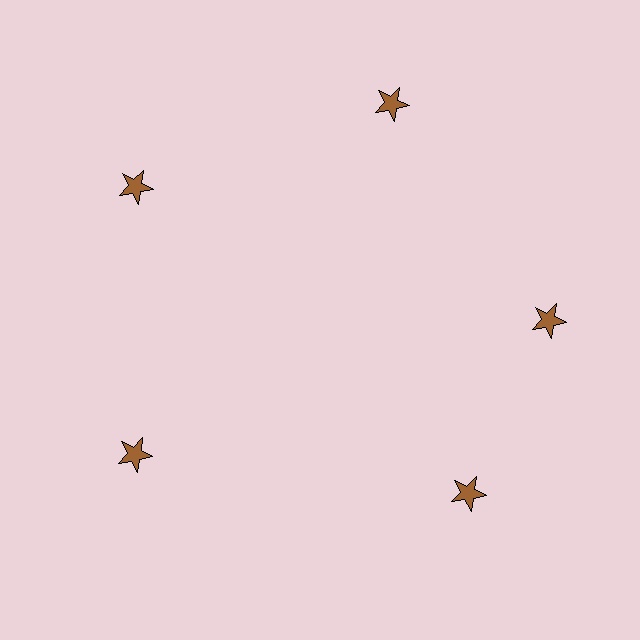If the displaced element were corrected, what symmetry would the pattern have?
It would have 5-fold rotational symmetry — the pattern would map onto itself every 72 degrees.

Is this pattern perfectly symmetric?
No. The 5 brown stars are arranged in a ring, but one element near the 5 o'clock position is rotated out of alignment along the ring, breaking the 5-fold rotational symmetry.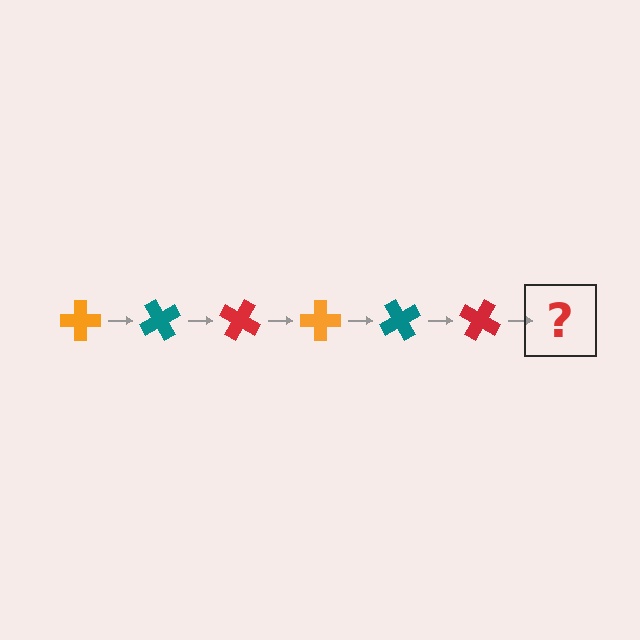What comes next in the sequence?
The next element should be an orange cross, rotated 360 degrees from the start.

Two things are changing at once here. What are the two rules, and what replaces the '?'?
The two rules are that it rotates 60 degrees each step and the color cycles through orange, teal, and red. The '?' should be an orange cross, rotated 360 degrees from the start.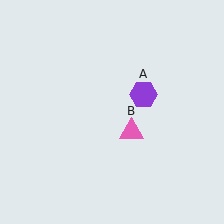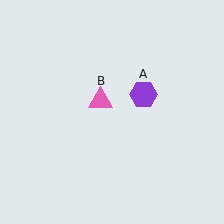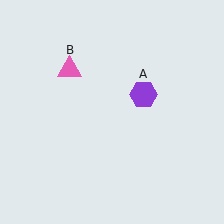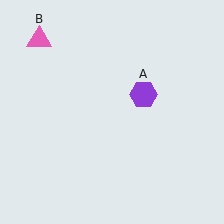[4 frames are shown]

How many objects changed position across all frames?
1 object changed position: pink triangle (object B).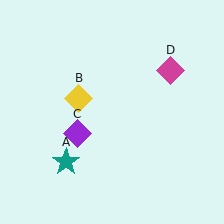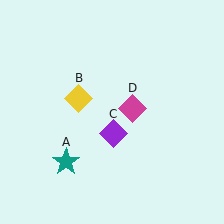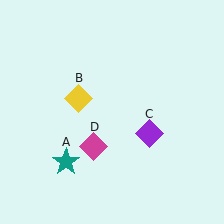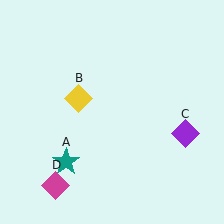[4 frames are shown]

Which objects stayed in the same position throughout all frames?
Teal star (object A) and yellow diamond (object B) remained stationary.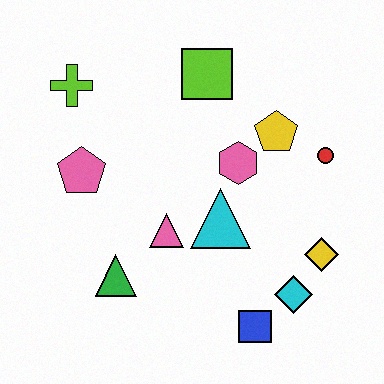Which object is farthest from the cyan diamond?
The lime cross is farthest from the cyan diamond.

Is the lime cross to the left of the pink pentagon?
Yes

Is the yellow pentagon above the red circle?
Yes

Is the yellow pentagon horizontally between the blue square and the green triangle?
No